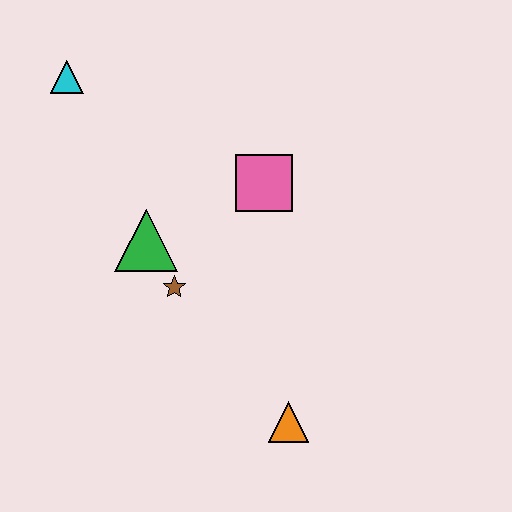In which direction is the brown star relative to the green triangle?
The brown star is below the green triangle.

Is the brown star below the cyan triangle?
Yes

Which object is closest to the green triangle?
The brown star is closest to the green triangle.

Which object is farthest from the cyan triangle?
The orange triangle is farthest from the cyan triangle.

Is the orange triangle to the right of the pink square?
Yes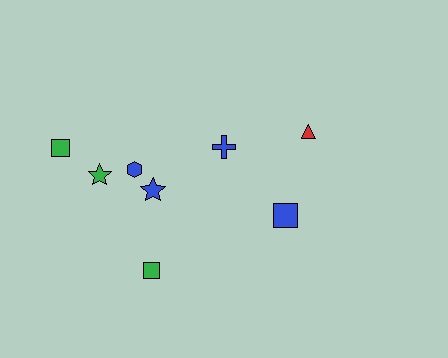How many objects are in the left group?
There are 5 objects.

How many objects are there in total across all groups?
There are 8 objects.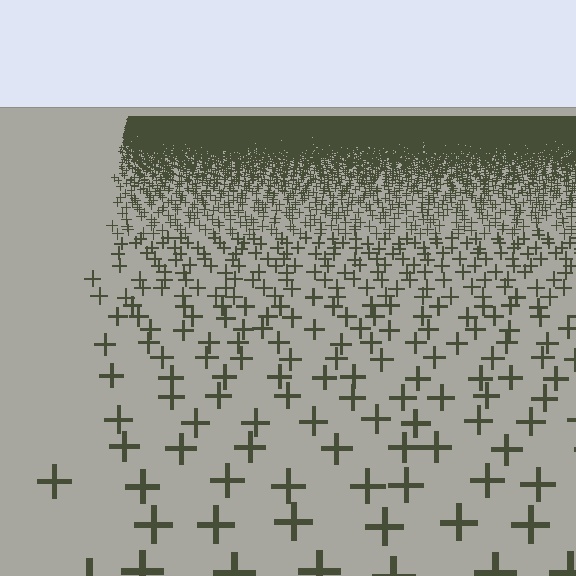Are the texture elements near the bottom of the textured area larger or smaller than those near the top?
Larger. Near the bottom, elements are closer to the viewer and appear at a bigger on-screen size.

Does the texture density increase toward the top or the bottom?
Density increases toward the top.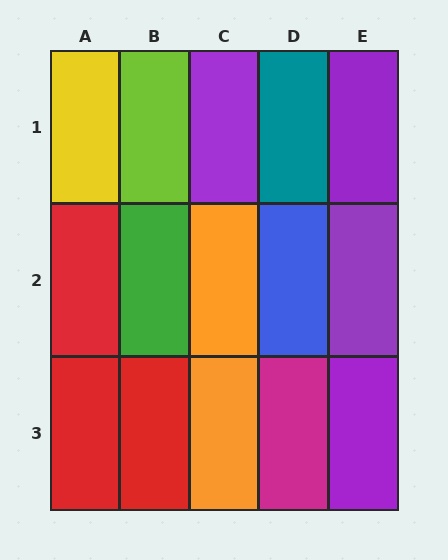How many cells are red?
3 cells are red.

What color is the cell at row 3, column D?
Magenta.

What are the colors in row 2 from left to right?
Red, green, orange, blue, purple.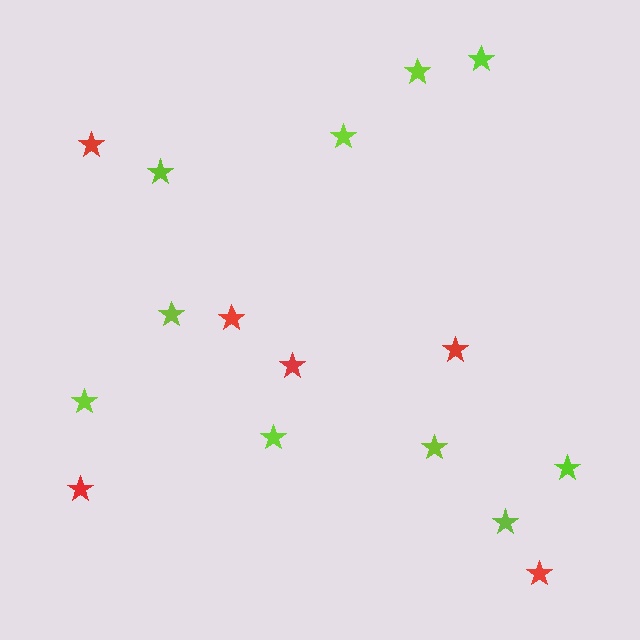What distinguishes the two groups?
There are 2 groups: one group of lime stars (10) and one group of red stars (6).